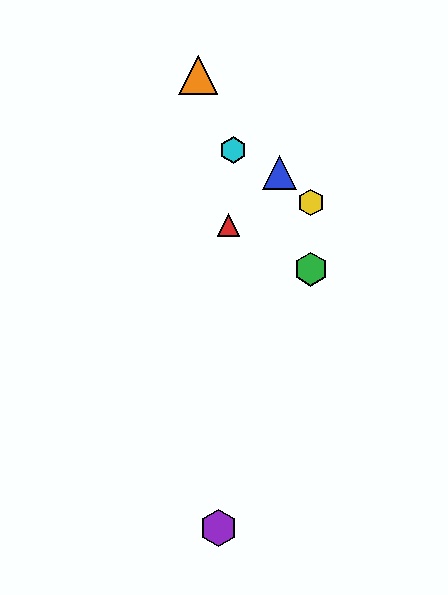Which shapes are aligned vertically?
The green hexagon, the yellow hexagon are aligned vertically.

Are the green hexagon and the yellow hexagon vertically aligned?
Yes, both are at x≈311.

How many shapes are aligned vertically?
2 shapes (the green hexagon, the yellow hexagon) are aligned vertically.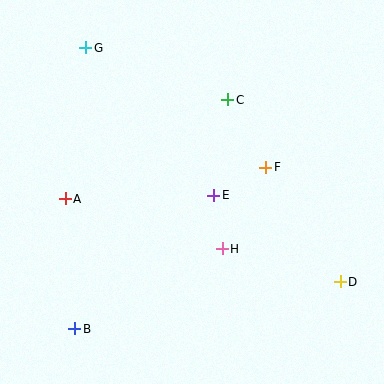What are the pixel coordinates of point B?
Point B is at (75, 329).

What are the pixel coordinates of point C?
Point C is at (228, 100).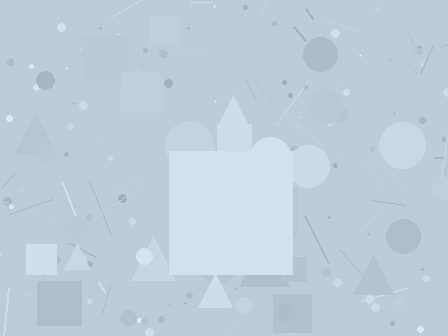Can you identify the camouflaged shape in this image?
The camouflaged shape is a square.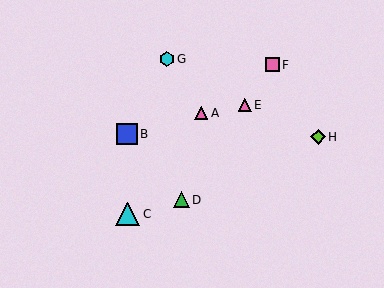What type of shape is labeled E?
Shape E is a pink triangle.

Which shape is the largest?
The cyan triangle (labeled C) is the largest.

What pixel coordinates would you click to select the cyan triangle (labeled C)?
Click at (128, 214) to select the cyan triangle C.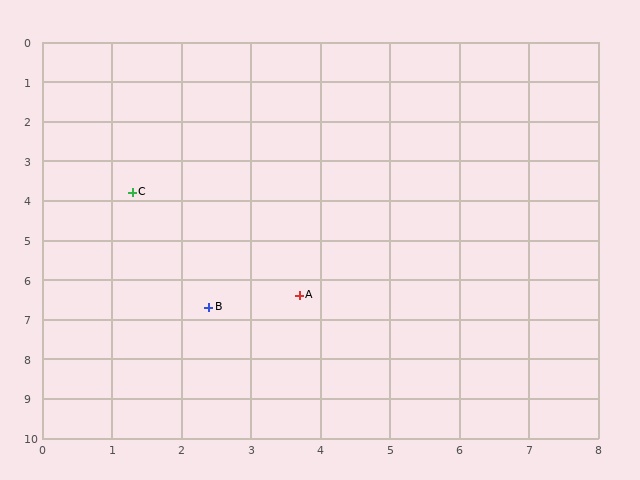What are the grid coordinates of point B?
Point B is at approximately (2.4, 6.7).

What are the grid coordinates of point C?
Point C is at approximately (1.3, 3.8).